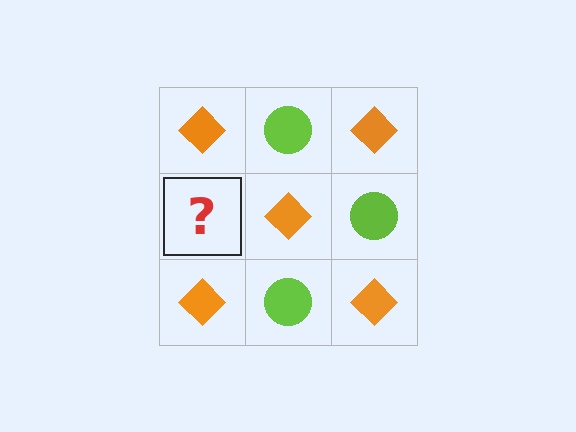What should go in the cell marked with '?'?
The missing cell should contain a lime circle.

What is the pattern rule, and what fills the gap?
The rule is that it alternates orange diamond and lime circle in a checkerboard pattern. The gap should be filled with a lime circle.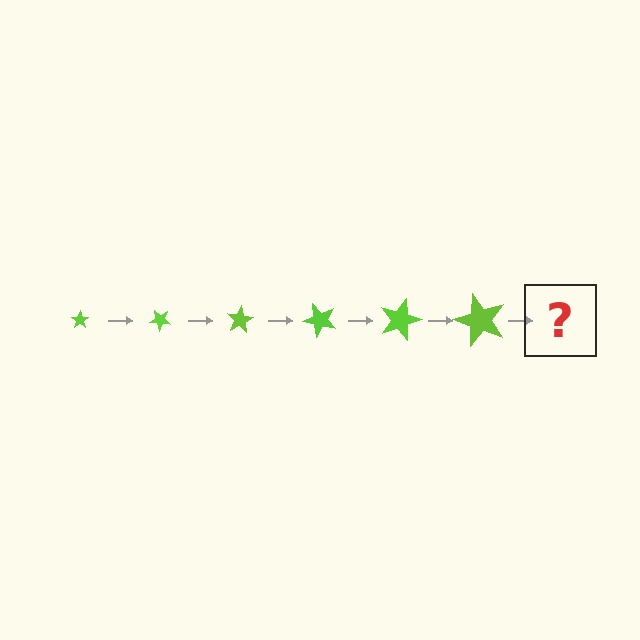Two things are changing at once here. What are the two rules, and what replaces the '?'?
The two rules are that the star grows larger each step and it rotates 40 degrees each step. The '?' should be a star, larger than the previous one and rotated 240 degrees from the start.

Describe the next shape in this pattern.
It should be a star, larger than the previous one and rotated 240 degrees from the start.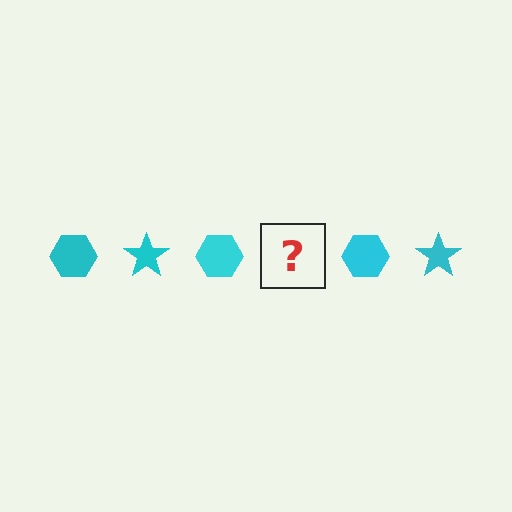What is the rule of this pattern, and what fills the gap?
The rule is that the pattern cycles through hexagon, star shapes in cyan. The gap should be filled with a cyan star.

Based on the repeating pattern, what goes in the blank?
The blank should be a cyan star.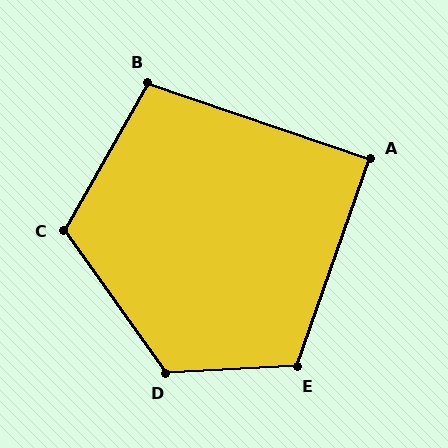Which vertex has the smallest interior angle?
A, at approximately 89 degrees.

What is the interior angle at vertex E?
Approximately 112 degrees (obtuse).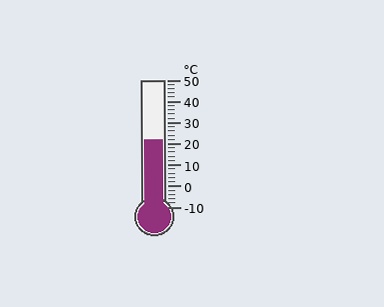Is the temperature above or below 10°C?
The temperature is above 10°C.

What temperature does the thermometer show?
The thermometer shows approximately 22°C.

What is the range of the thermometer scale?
The thermometer scale ranges from -10°C to 50°C.